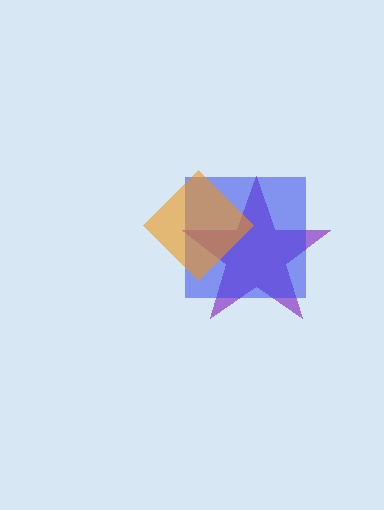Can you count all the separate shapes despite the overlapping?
Yes, there are 3 separate shapes.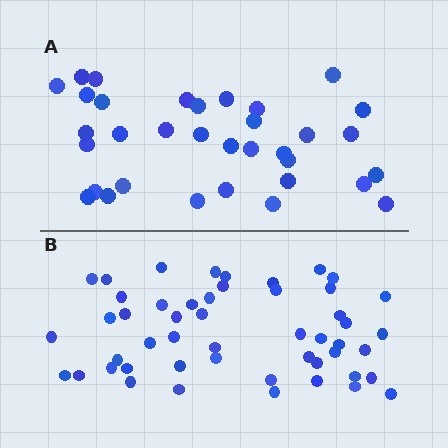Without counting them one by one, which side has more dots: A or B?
Region B (the bottom region) has more dots.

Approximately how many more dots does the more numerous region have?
Region B has approximately 15 more dots than region A.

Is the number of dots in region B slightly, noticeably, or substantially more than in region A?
Region B has substantially more. The ratio is roughly 1.5 to 1.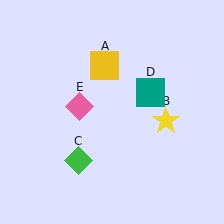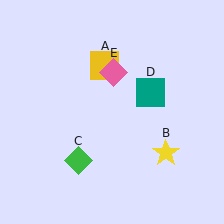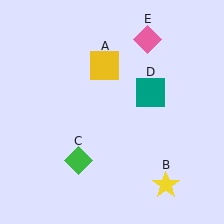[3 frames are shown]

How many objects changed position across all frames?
2 objects changed position: yellow star (object B), pink diamond (object E).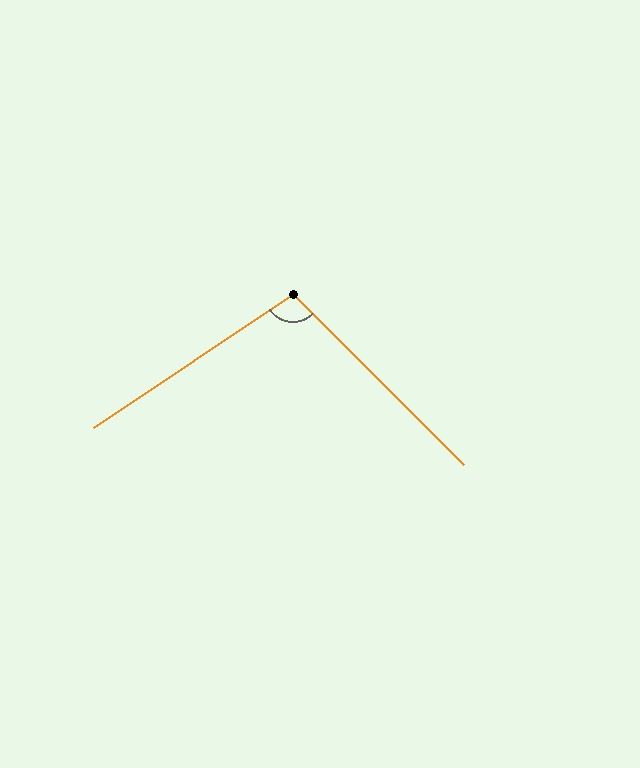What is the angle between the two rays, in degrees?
Approximately 101 degrees.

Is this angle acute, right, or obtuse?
It is obtuse.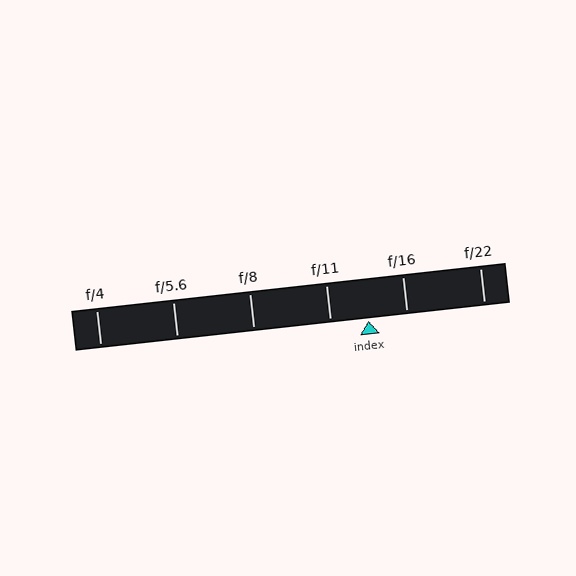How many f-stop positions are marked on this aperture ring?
There are 6 f-stop positions marked.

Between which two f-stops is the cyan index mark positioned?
The index mark is between f/11 and f/16.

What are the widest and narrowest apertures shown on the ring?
The widest aperture shown is f/4 and the narrowest is f/22.